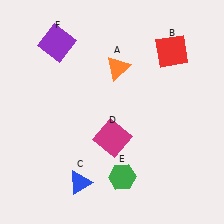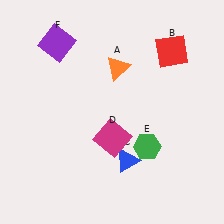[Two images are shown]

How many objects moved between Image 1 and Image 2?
2 objects moved between the two images.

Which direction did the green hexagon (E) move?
The green hexagon (E) moved up.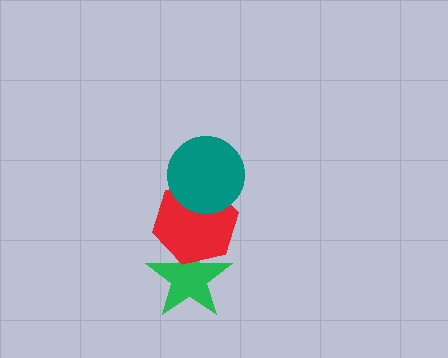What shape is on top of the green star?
The red hexagon is on top of the green star.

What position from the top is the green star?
The green star is 3rd from the top.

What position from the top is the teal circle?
The teal circle is 1st from the top.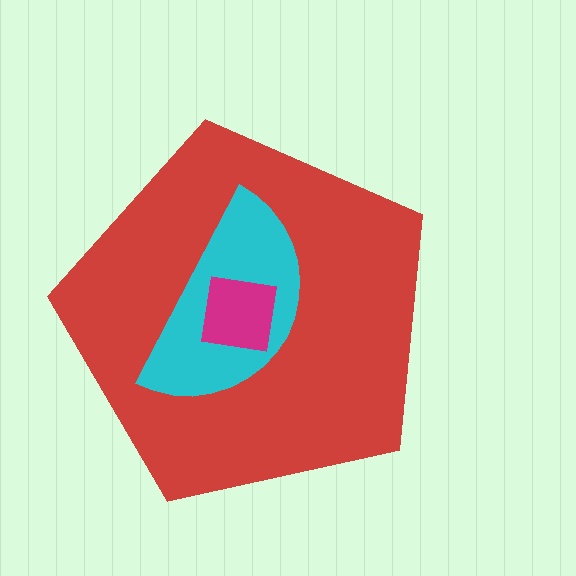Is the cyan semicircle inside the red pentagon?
Yes.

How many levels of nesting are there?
3.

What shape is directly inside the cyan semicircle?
The magenta square.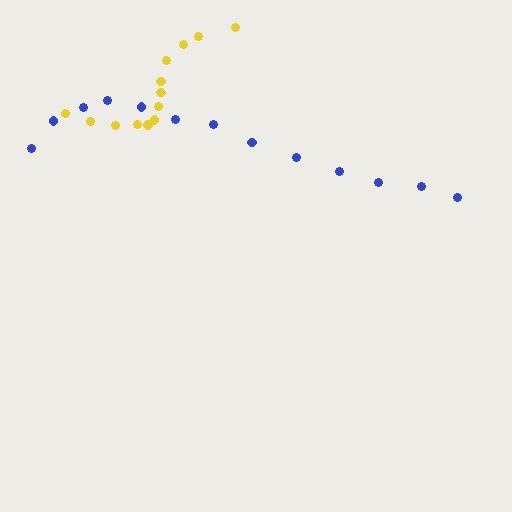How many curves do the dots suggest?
There are 2 distinct paths.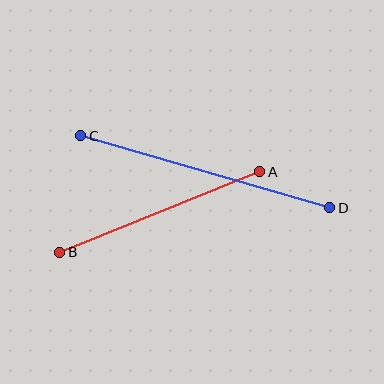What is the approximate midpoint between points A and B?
The midpoint is at approximately (160, 212) pixels.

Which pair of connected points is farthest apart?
Points C and D are farthest apart.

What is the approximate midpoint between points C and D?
The midpoint is at approximately (205, 172) pixels.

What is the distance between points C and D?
The distance is approximately 259 pixels.